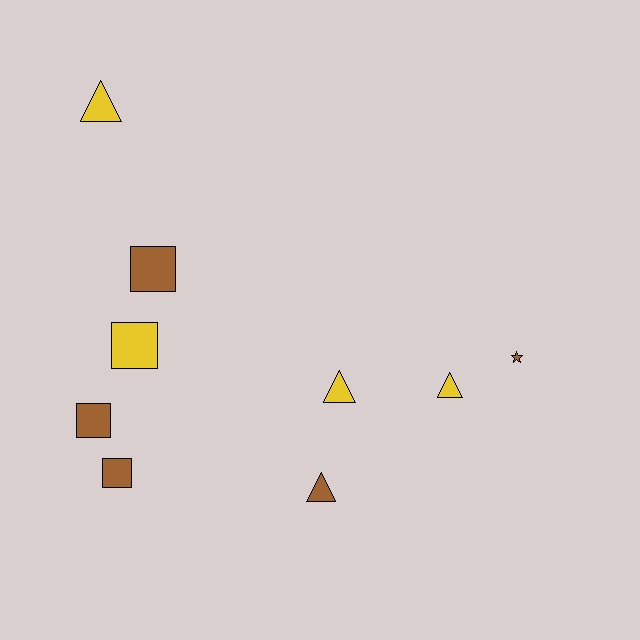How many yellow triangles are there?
There are 3 yellow triangles.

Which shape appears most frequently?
Square, with 4 objects.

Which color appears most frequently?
Brown, with 5 objects.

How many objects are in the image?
There are 9 objects.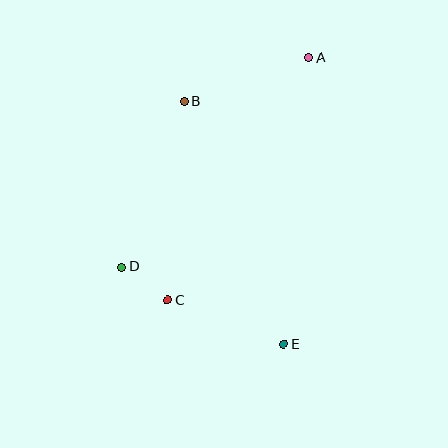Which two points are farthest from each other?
Points A and E are farthest from each other.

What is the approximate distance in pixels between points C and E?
The distance between C and E is approximately 124 pixels.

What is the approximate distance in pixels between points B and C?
The distance between B and C is approximately 200 pixels.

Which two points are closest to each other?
Points C and D are closest to each other.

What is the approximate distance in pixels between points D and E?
The distance between D and E is approximately 179 pixels.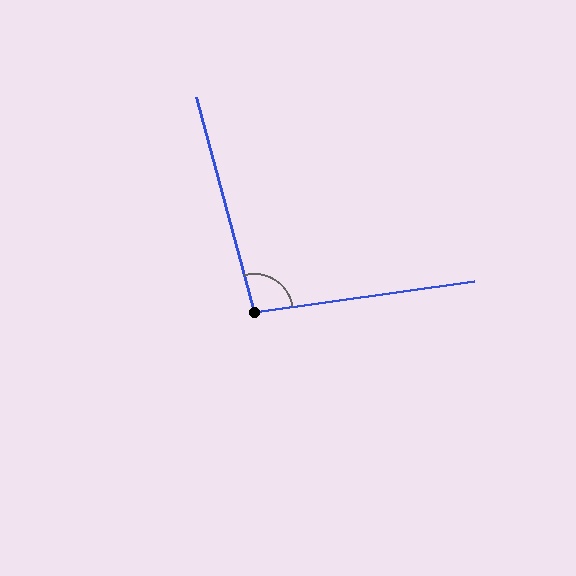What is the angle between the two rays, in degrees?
Approximately 97 degrees.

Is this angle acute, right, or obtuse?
It is obtuse.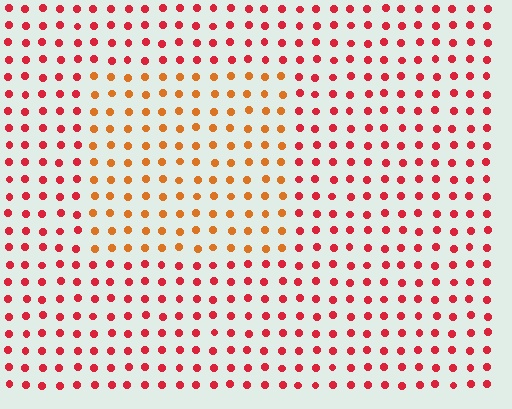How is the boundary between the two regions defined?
The boundary is defined purely by a slight shift in hue (about 34 degrees). Spacing, size, and orientation are identical on both sides.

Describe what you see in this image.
The image is filled with small red elements in a uniform arrangement. A rectangle-shaped region is visible where the elements are tinted to a slightly different hue, forming a subtle color boundary.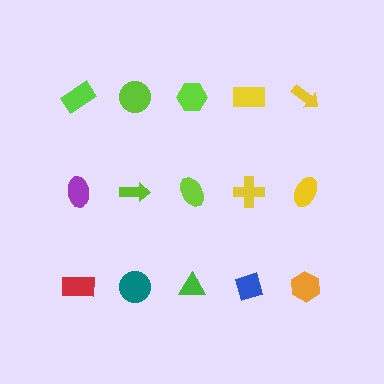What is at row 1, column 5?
A yellow arrow.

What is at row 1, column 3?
A lime hexagon.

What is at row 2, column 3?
A lime ellipse.